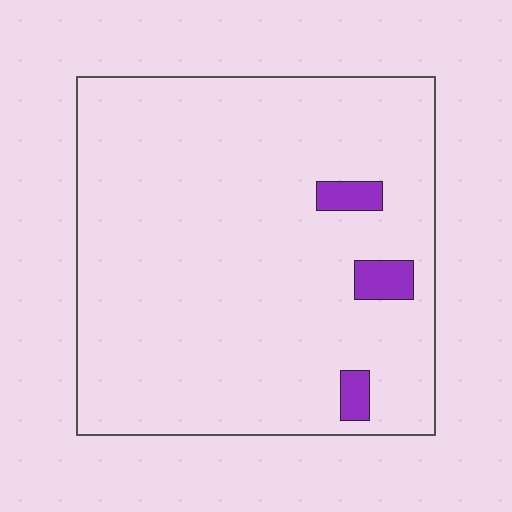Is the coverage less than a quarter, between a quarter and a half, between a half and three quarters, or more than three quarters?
Less than a quarter.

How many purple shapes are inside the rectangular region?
3.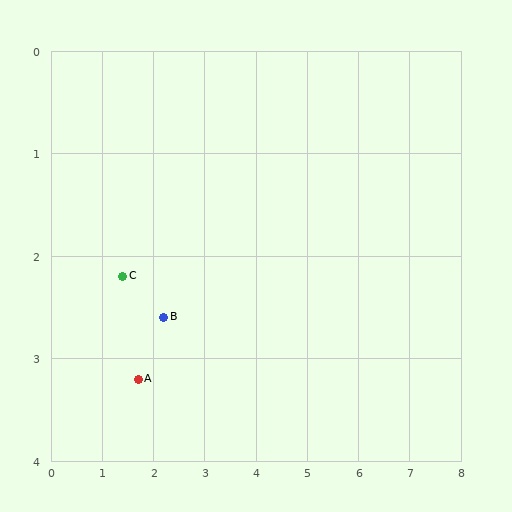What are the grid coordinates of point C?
Point C is at approximately (1.4, 2.2).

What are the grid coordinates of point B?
Point B is at approximately (2.2, 2.6).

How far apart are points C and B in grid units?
Points C and B are about 0.9 grid units apart.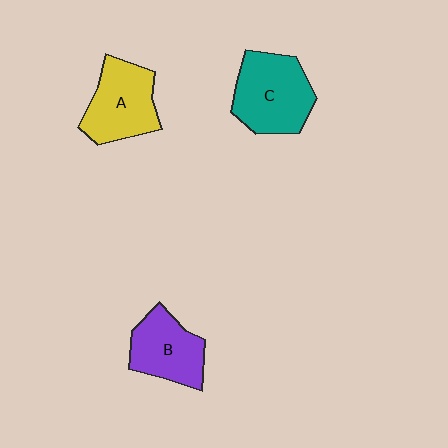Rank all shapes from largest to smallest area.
From largest to smallest: C (teal), A (yellow), B (purple).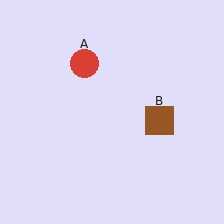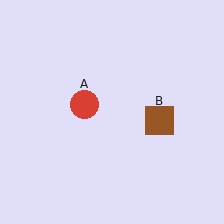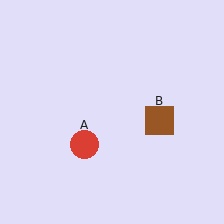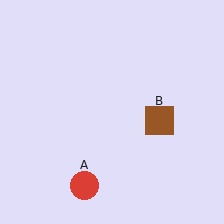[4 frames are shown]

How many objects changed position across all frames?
1 object changed position: red circle (object A).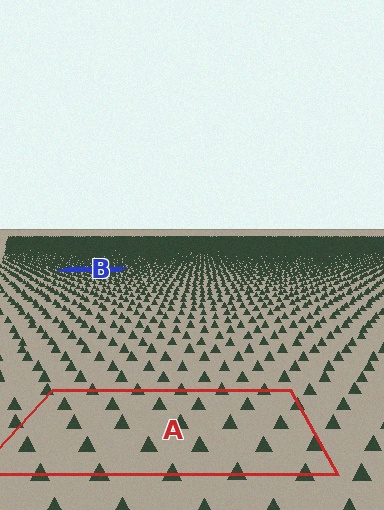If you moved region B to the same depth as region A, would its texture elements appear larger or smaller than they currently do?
They would appear larger. At a closer depth, the same texture elements are projected at a bigger on-screen size.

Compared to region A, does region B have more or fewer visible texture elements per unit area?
Region B has more texture elements per unit area — they are packed more densely because it is farther away.